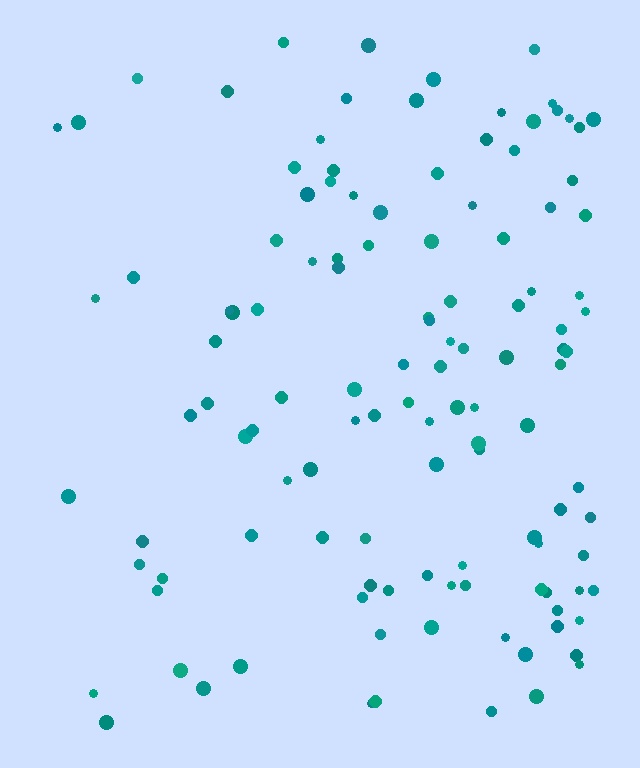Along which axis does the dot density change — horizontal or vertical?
Horizontal.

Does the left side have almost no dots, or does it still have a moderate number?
Still a moderate number, just noticeably fewer than the right.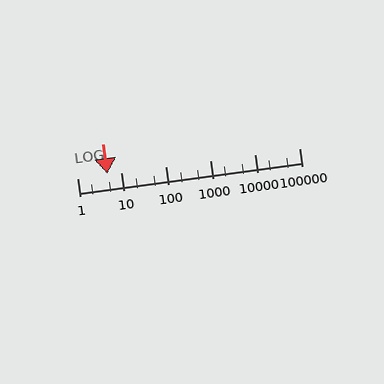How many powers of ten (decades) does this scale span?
The scale spans 5 decades, from 1 to 100000.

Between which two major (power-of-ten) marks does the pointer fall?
The pointer is between 1 and 10.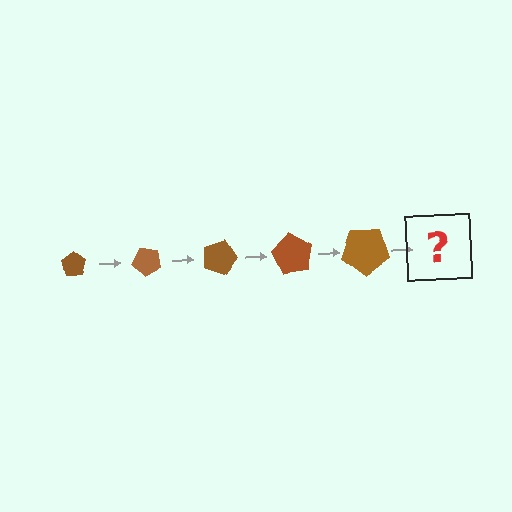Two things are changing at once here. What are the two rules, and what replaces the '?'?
The two rules are that the pentagon grows larger each step and it rotates 45 degrees each step. The '?' should be a pentagon, larger than the previous one and rotated 225 degrees from the start.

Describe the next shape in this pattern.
It should be a pentagon, larger than the previous one and rotated 225 degrees from the start.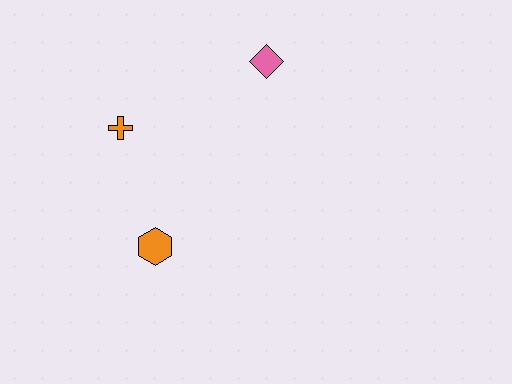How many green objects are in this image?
There are no green objects.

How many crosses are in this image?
There is 1 cross.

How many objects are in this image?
There are 3 objects.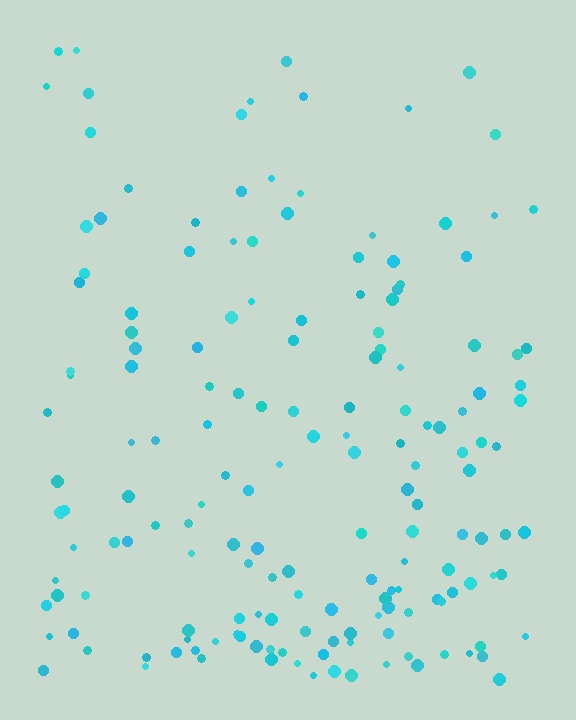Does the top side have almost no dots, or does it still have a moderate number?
Still a moderate number, just noticeably fewer than the bottom.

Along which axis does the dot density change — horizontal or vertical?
Vertical.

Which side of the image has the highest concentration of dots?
The bottom.